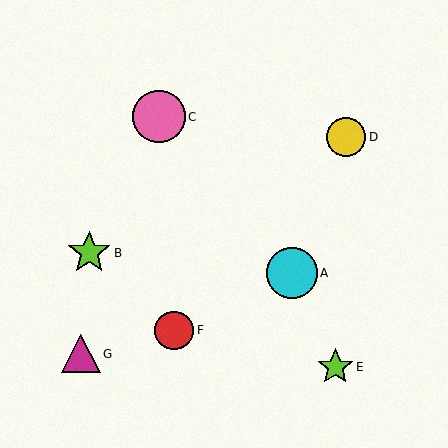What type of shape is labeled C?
Shape C is a pink circle.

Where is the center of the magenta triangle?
The center of the magenta triangle is at (81, 354).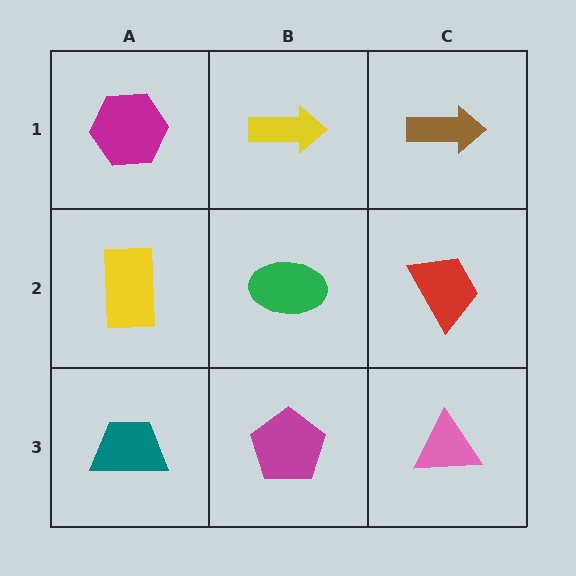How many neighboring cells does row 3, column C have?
2.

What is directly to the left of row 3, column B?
A teal trapezoid.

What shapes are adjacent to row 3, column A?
A yellow rectangle (row 2, column A), a magenta pentagon (row 3, column B).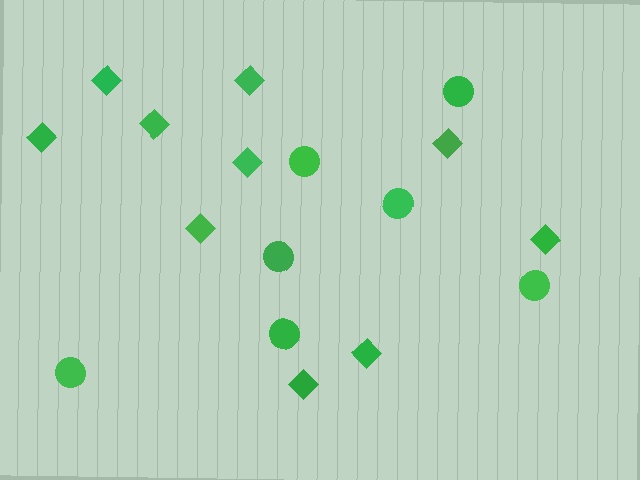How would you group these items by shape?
There are 2 groups: one group of circles (7) and one group of diamonds (10).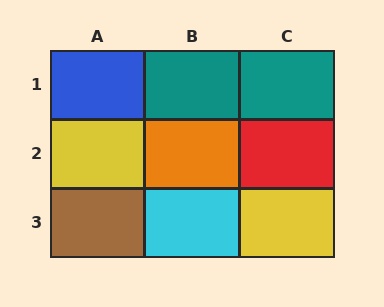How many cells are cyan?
1 cell is cyan.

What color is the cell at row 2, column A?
Yellow.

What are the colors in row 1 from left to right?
Blue, teal, teal.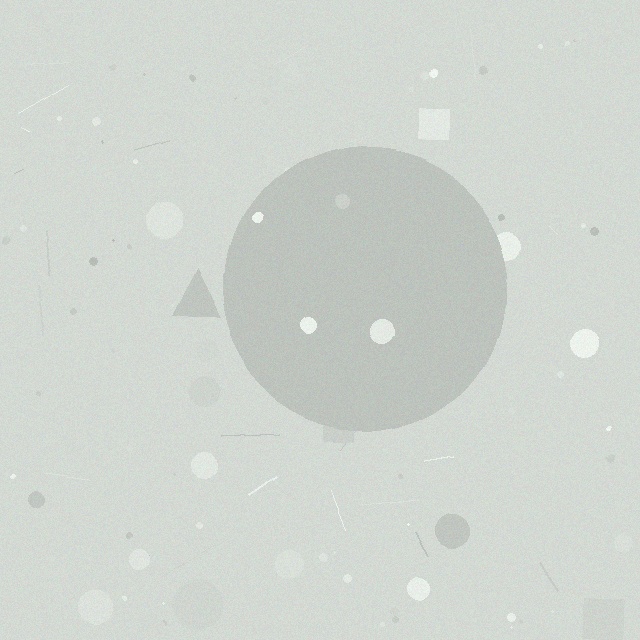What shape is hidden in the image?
A circle is hidden in the image.